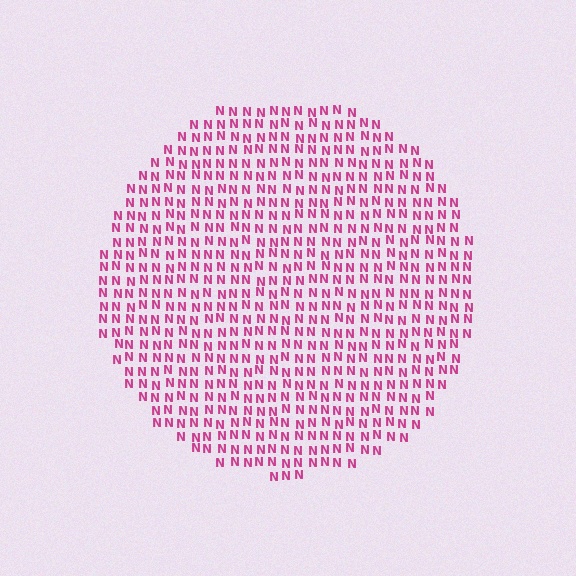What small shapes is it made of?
It is made of small letter N's.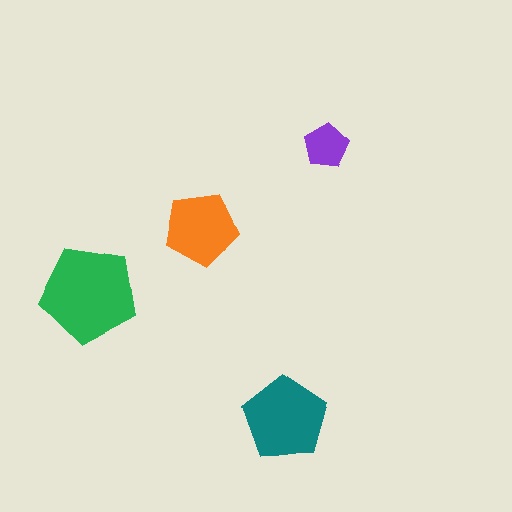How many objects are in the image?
There are 4 objects in the image.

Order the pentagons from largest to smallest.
the green one, the teal one, the orange one, the purple one.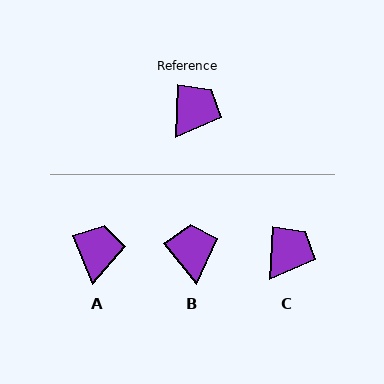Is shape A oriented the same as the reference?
No, it is off by about 25 degrees.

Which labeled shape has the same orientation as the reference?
C.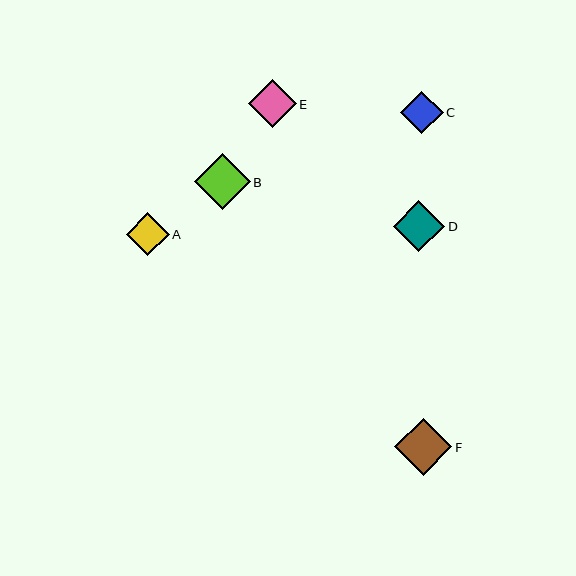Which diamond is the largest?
Diamond F is the largest with a size of approximately 57 pixels.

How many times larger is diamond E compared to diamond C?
Diamond E is approximately 1.1 times the size of diamond C.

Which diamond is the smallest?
Diamond C is the smallest with a size of approximately 43 pixels.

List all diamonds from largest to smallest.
From largest to smallest: F, B, D, E, A, C.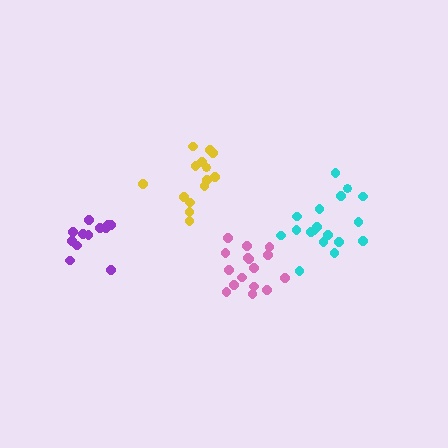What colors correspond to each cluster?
The clusters are colored: yellow, purple, cyan, pink.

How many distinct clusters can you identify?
There are 4 distinct clusters.